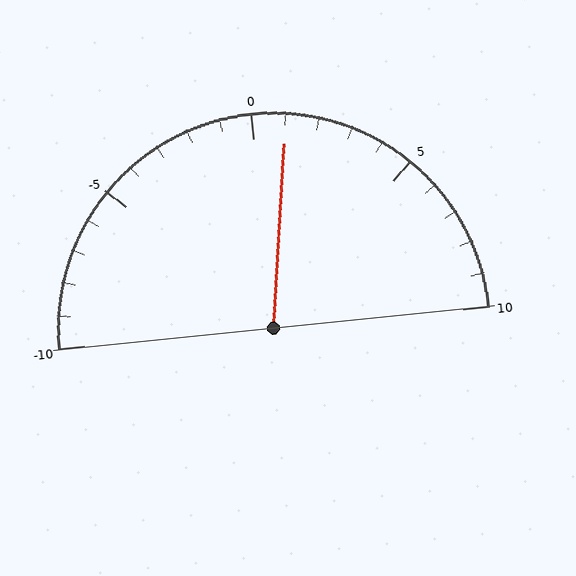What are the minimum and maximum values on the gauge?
The gauge ranges from -10 to 10.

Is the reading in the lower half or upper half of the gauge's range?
The reading is in the upper half of the range (-10 to 10).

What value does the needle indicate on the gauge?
The needle indicates approximately 1.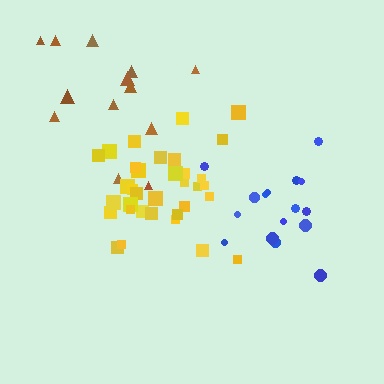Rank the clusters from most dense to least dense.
yellow, blue, brown.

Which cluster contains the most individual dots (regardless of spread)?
Yellow (34).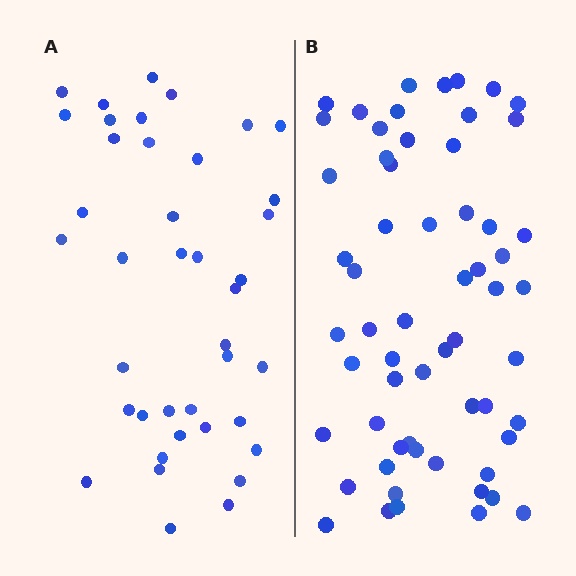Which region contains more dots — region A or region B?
Region B (the right region) has more dots.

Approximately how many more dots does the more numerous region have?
Region B has approximately 20 more dots than region A.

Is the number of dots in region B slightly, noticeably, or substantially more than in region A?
Region B has substantially more. The ratio is roughly 1.5 to 1.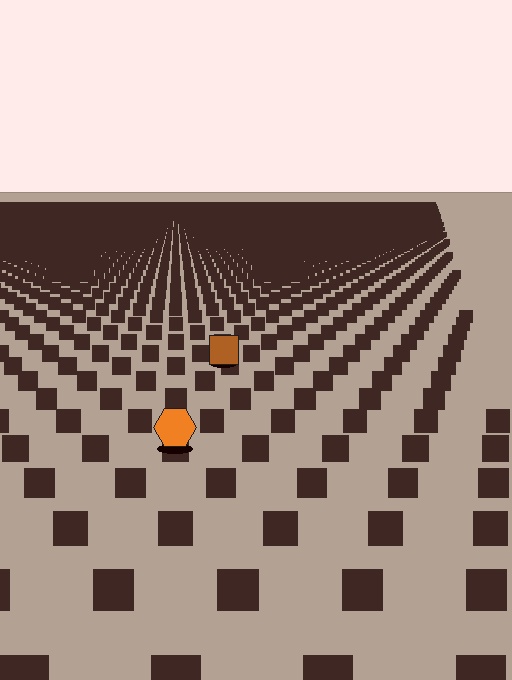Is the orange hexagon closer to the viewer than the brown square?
Yes. The orange hexagon is closer — you can tell from the texture gradient: the ground texture is coarser near it.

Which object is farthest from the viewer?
The brown square is farthest from the viewer. It appears smaller and the ground texture around it is denser.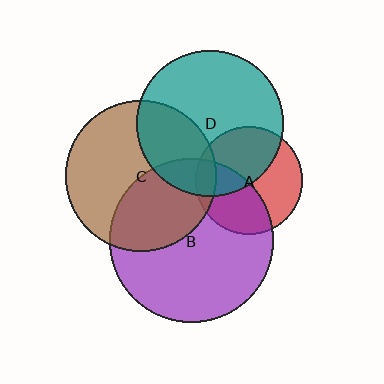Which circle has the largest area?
Circle B (purple).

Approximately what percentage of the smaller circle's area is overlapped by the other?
Approximately 45%.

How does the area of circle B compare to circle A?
Approximately 2.3 times.